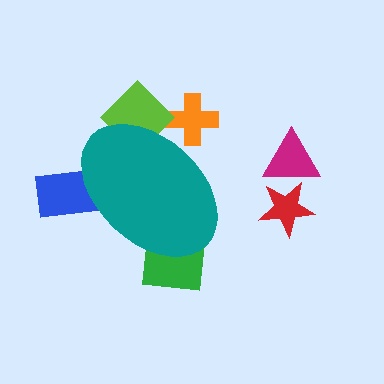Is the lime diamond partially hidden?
Yes, the lime diamond is partially hidden behind the teal ellipse.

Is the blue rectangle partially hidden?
Yes, the blue rectangle is partially hidden behind the teal ellipse.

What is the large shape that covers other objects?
A teal ellipse.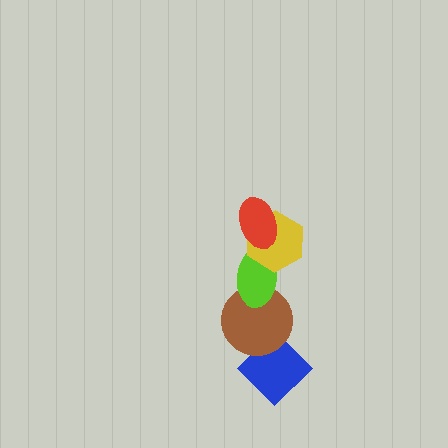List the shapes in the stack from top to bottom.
From top to bottom: the red ellipse, the yellow hexagon, the lime ellipse, the brown circle, the blue diamond.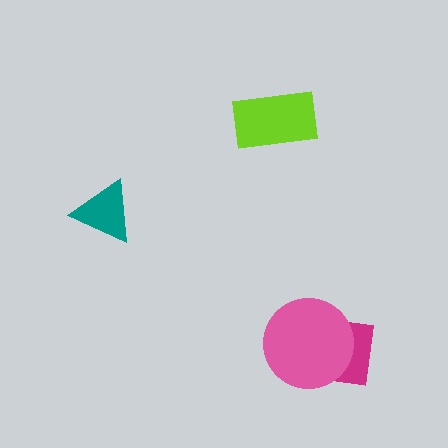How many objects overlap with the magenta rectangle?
1 object overlaps with the magenta rectangle.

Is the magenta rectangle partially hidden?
Yes, it is partially covered by another shape.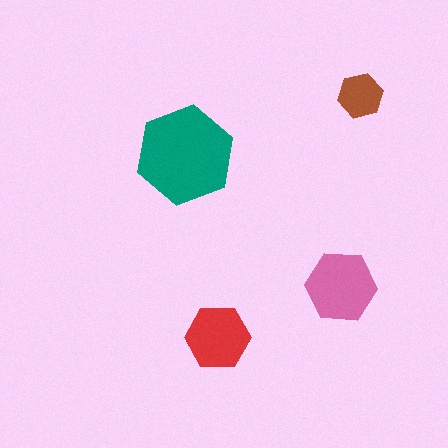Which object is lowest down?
The red hexagon is bottommost.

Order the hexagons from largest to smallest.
the teal one, the pink one, the red one, the brown one.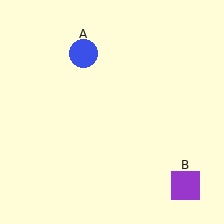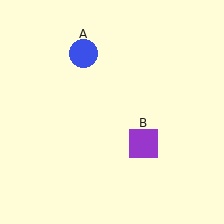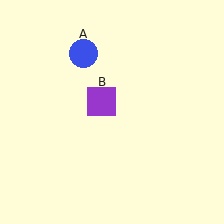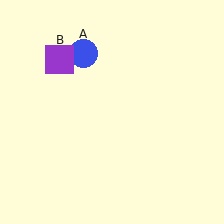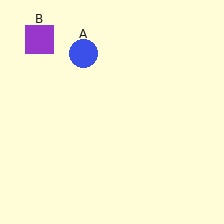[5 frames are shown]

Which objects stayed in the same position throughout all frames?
Blue circle (object A) remained stationary.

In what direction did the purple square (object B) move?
The purple square (object B) moved up and to the left.